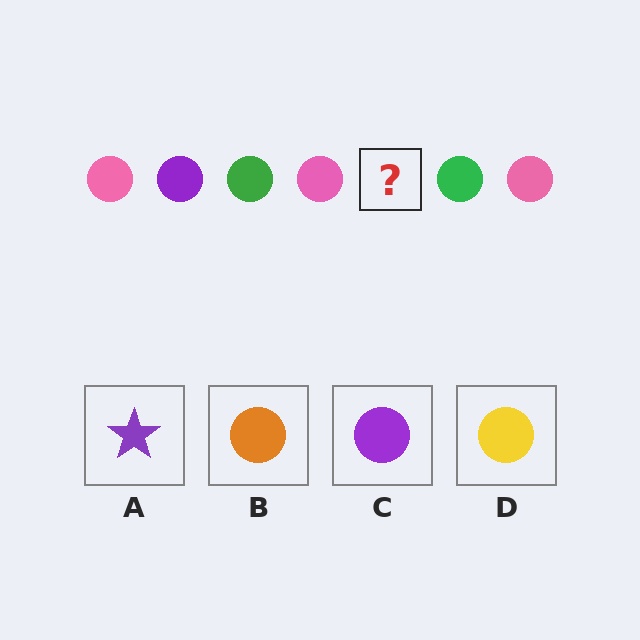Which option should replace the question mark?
Option C.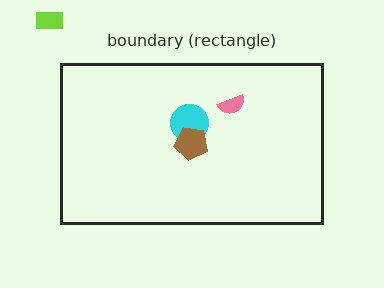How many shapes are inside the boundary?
3 inside, 1 outside.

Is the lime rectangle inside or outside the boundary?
Outside.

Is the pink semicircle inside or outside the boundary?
Inside.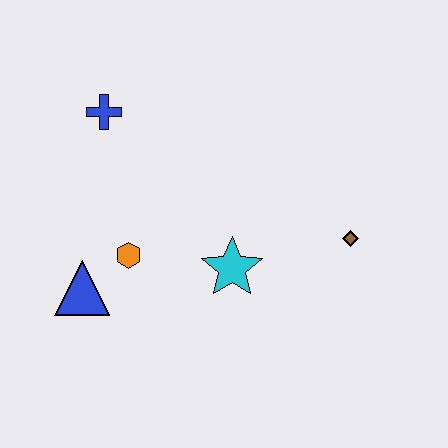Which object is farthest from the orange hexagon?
The brown diamond is farthest from the orange hexagon.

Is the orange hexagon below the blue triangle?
No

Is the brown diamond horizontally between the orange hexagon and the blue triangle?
No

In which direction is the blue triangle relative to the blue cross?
The blue triangle is below the blue cross.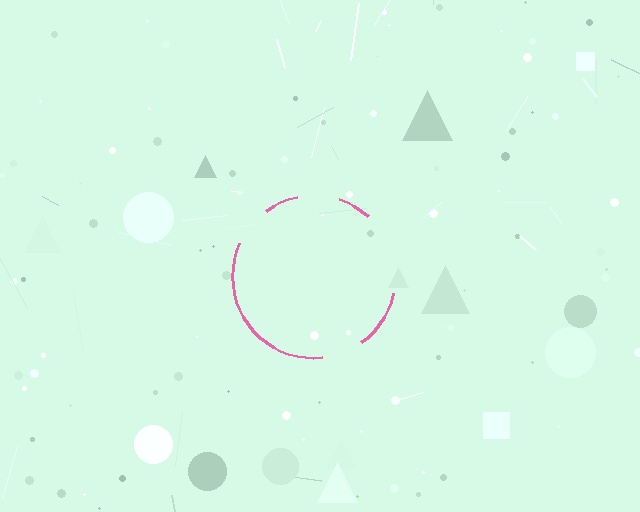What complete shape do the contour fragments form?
The contour fragments form a circle.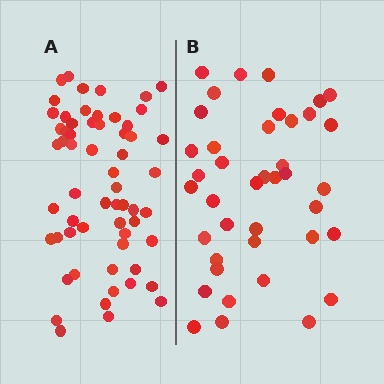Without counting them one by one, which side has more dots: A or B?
Region A (the left region) has more dots.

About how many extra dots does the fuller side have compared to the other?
Region A has approximately 20 more dots than region B.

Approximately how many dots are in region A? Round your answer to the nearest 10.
About 60 dots.